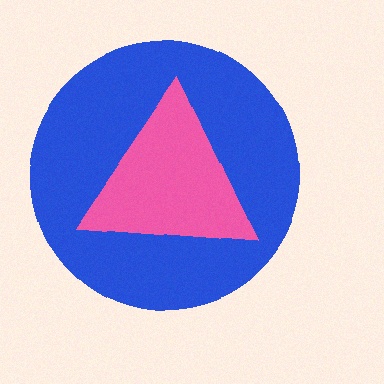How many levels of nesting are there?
2.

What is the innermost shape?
The pink triangle.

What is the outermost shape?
The blue circle.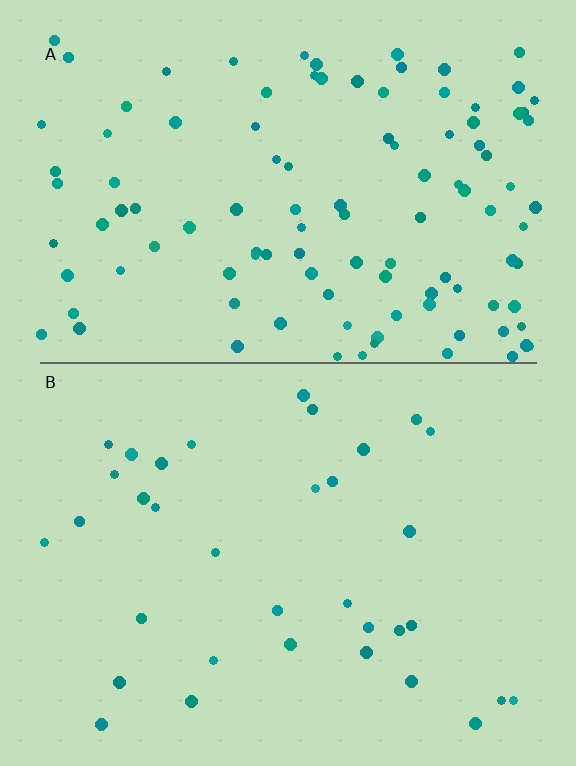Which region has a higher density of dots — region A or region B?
A (the top).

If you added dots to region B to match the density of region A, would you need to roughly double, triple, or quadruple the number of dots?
Approximately triple.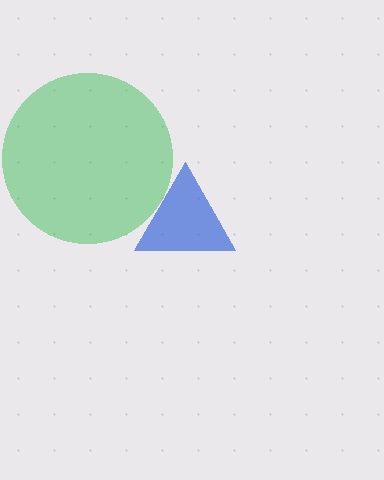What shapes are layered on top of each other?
The layered shapes are: a green circle, a blue triangle.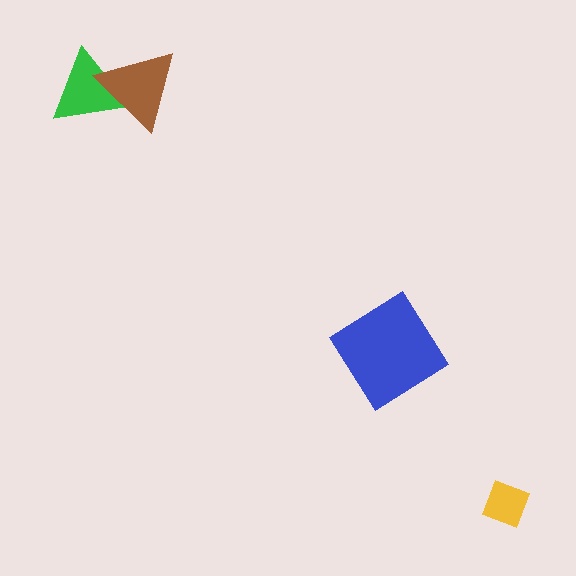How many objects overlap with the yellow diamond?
0 objects overlap with the yellow diamond.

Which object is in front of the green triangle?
The brown triangle is in front of the green triangle.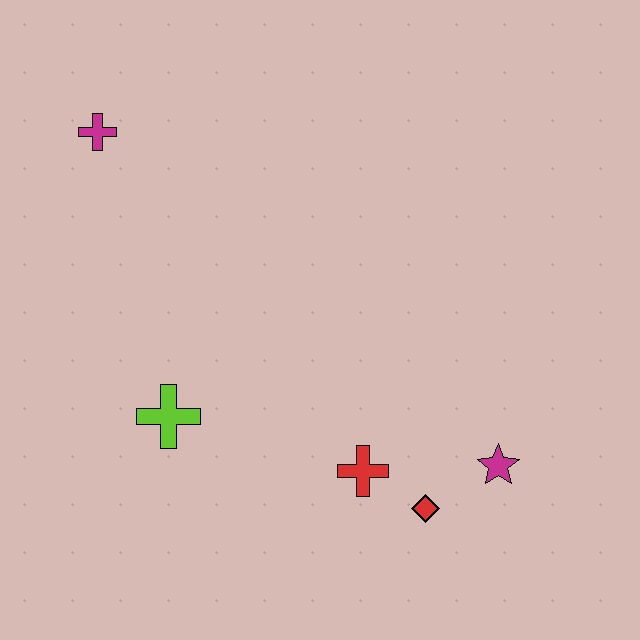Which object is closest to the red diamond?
The red cross is closest to the red diamond.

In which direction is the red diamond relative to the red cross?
The red diamond is to the right of the red cross.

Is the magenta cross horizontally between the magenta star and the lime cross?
No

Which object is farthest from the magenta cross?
The magenta star is farthest from the magenta cross.